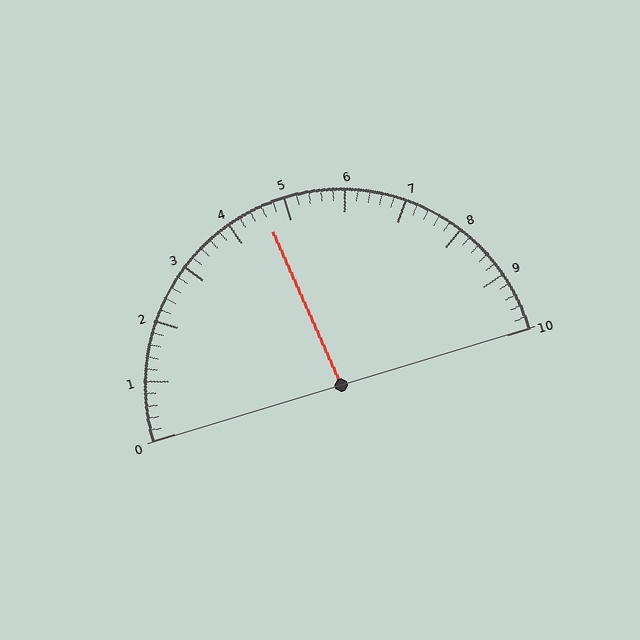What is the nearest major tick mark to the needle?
The nearest major tick mark is 5.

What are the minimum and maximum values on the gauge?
The gauge ranges from 0 to 10.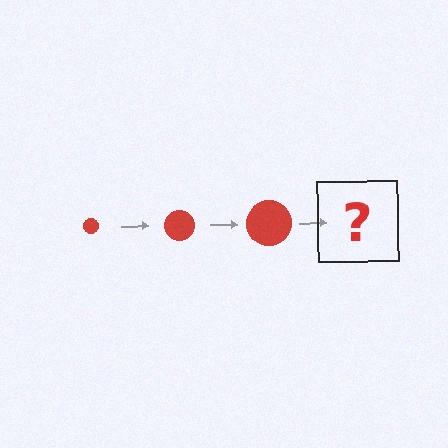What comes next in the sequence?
The next element should be a red circle, larger than the previous one.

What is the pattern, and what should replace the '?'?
The pattern is that the circle gets progressively larger each step. The '?' should be a red circle, larger than the previous one.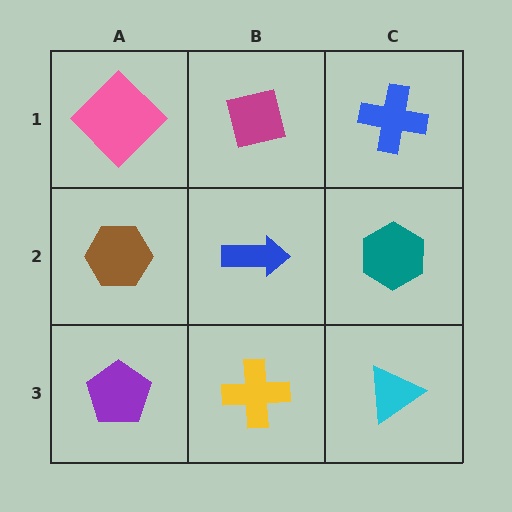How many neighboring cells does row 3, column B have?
3.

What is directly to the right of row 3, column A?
A yellow cross.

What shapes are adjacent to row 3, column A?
A brown hexagon (row 2, column A), a yellow cross (row 3, column B).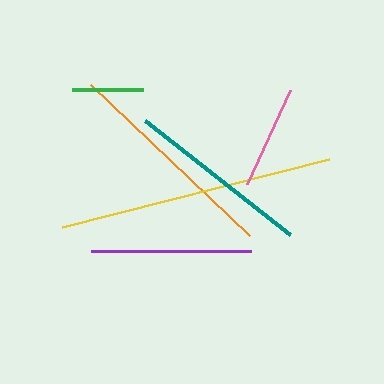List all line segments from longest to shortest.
From longest to shortest: yellow, orange, teal, purple, pink, green.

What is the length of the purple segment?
The purple segment is approximately 160 pixels long.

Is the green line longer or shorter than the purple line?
The purple line is longer than the green line.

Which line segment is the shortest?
The green line is the shortest at approximately 70 pixels.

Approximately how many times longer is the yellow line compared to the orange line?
The yellow line is approximately 1.3 times the length of the orange line.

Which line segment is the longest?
The yellow line is the longest at approximately 275 pixels.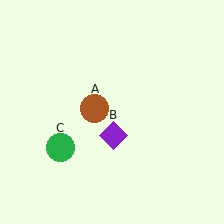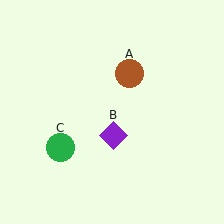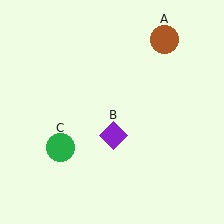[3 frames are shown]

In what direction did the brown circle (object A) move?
The brown circle (object A) moved up and to the right.